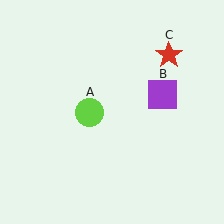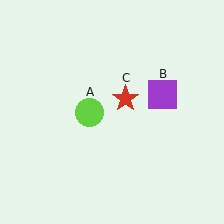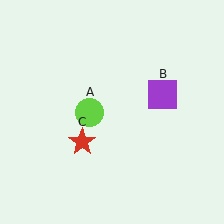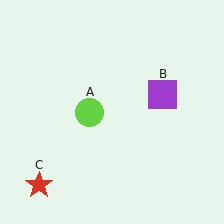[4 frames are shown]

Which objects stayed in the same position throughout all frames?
Lime circle (object A) and purple square (object B) remained stationary.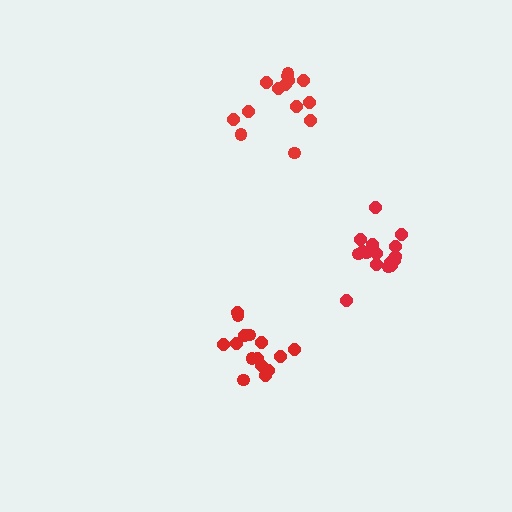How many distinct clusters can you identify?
There are 3 distinct clusters.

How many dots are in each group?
Group 1: 16 dots, Group 2: 15 dots, Group 3: 14 dots (45 total).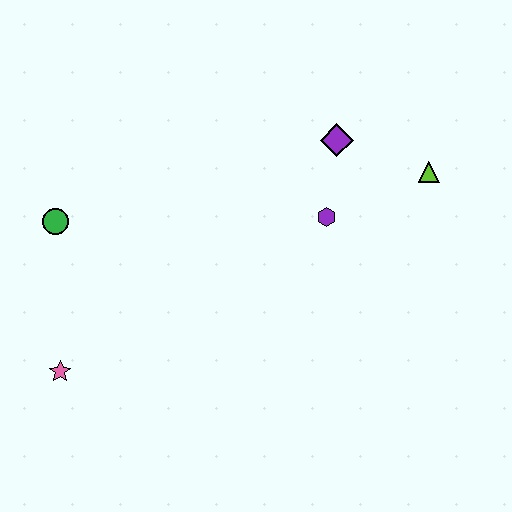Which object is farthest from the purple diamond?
The pink star is farthest from the purple diamond.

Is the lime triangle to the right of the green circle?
Yes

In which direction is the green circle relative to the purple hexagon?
The green circle is to the left of the purple hexagon.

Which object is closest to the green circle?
The pink star is closest to the green circle.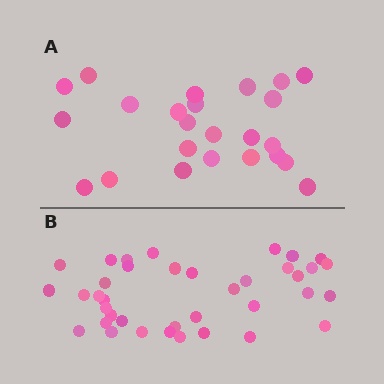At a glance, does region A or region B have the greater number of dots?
Region B (the bottom region) has more dots.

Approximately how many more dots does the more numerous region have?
Region B has approximately 15 more dots than region A.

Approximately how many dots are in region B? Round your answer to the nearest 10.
About 40 dots. (The exact count is 38, which rounds to 40.)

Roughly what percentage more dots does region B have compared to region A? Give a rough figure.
About 60% more.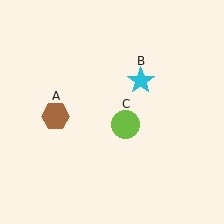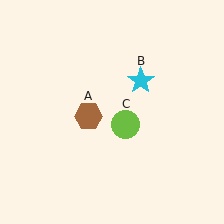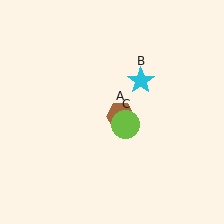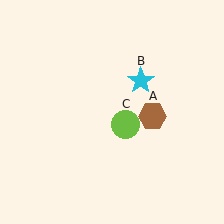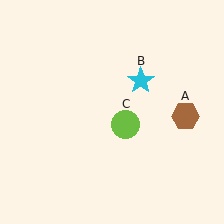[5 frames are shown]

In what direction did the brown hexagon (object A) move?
The brown hexagon (object A) moved right.